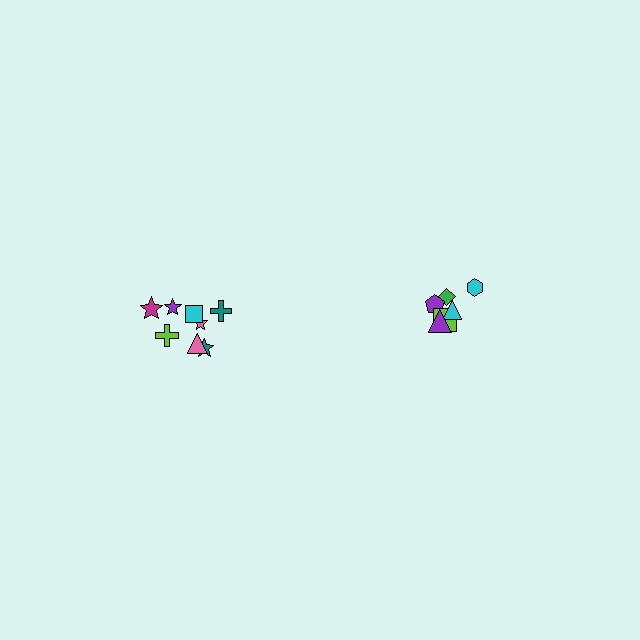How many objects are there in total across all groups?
There are 14 objects.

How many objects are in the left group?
There are 8 objects.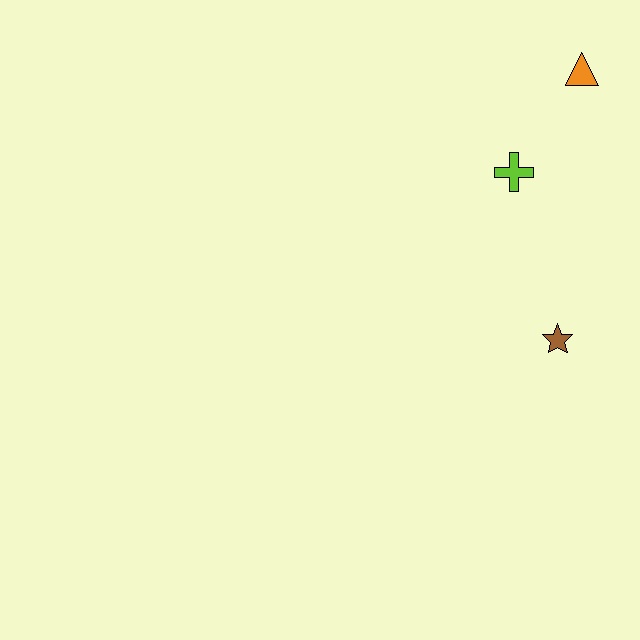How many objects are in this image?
There are 3 objects.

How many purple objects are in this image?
There are no purple objects.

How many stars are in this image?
There is 1 star.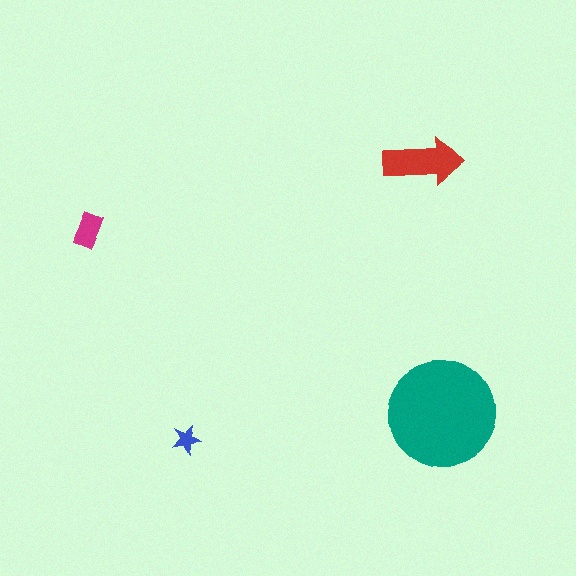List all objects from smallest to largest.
The blue star, the magenta rectangle, the red arrow, the teal circle.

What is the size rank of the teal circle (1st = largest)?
1st.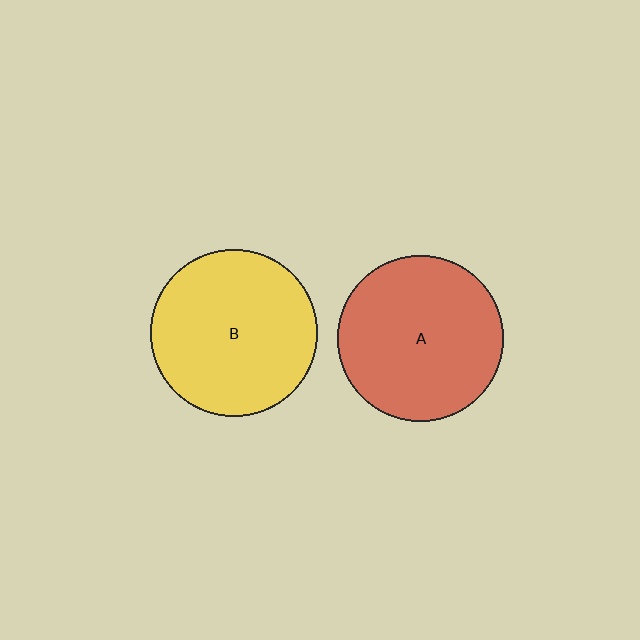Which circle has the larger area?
Circle B (yellow).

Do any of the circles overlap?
No, none of the circles overlap.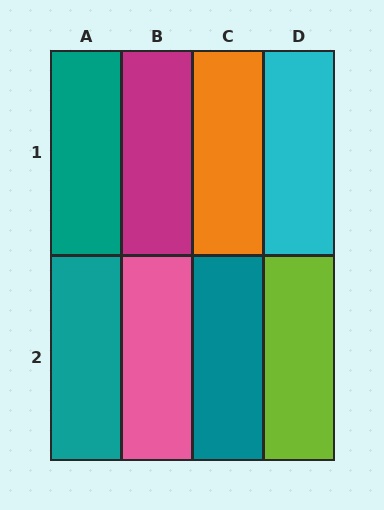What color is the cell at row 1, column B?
Magenta.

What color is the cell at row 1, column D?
Cyan.